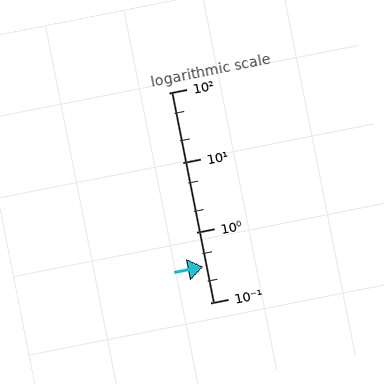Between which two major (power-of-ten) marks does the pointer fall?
The pointer is between 0.1 and 1.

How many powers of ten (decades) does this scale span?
The scale spans 3 decades, from 0.1 to 100.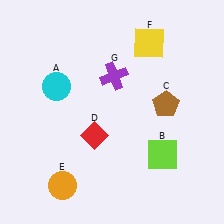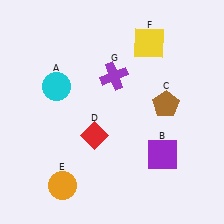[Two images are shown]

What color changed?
The square (B) changed from lime in Image 1 to purple in Image 2.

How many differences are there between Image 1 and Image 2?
There is 1 difference between the two images.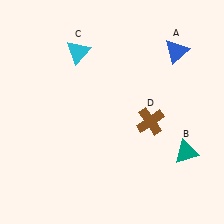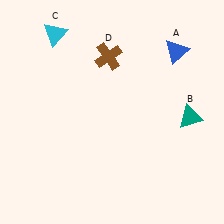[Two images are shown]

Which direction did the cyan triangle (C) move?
The cyan triangle (C) moved left.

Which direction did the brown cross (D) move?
The brown cross (D) moved up.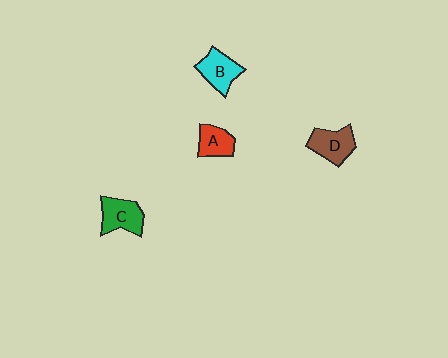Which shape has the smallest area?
Shape A (red).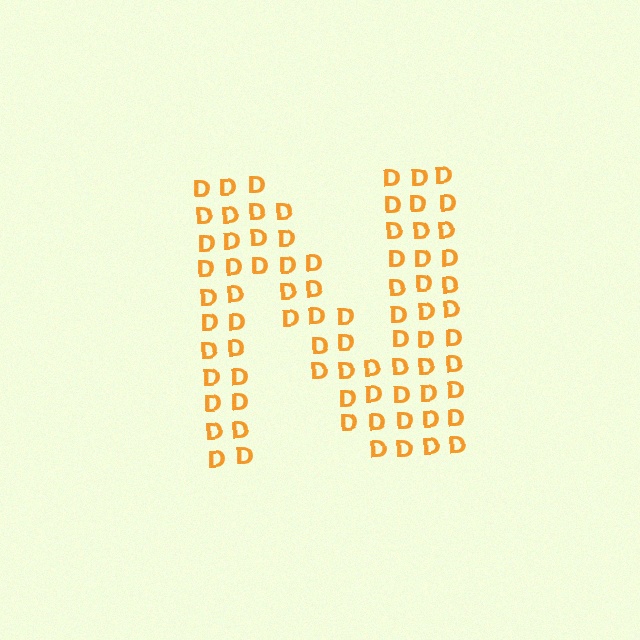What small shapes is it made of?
It is made of small letter D's.